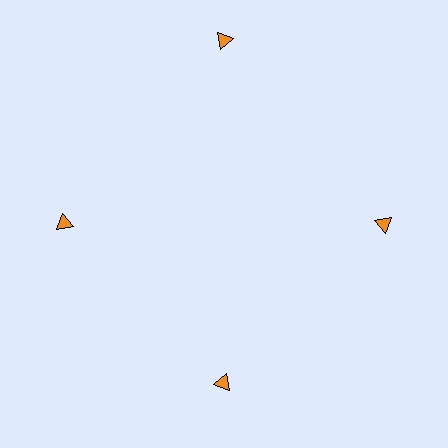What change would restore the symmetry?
The symmetry would be restored by moving it inward, back onto the ring so that all 4 triangles sit at equal angles and equal distance from the center.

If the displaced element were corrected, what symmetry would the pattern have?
It would have 4-fold rotational symmetry — the pattern would map onto itself every 90 degrees.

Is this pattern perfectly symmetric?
No. The 4 orange triangles are arranged in a ring, but one element near the 12 o'clock position is pushed outward from the center, breaking the 4-fold rotational symmetry.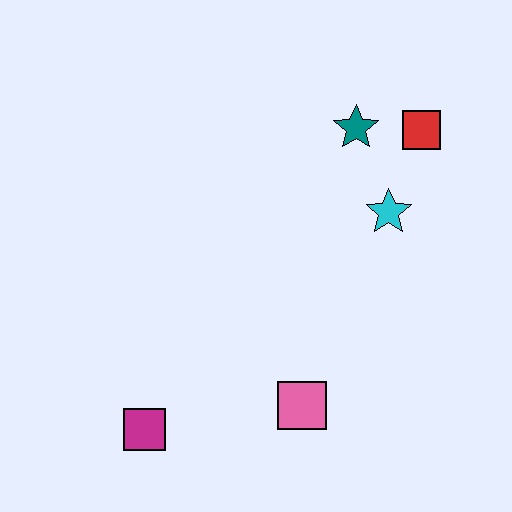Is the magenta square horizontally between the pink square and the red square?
No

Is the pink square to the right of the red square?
No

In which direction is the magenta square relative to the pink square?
The magenta square is to the left of the pink square.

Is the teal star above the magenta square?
Yes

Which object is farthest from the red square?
The magenta square is farthest from the red square.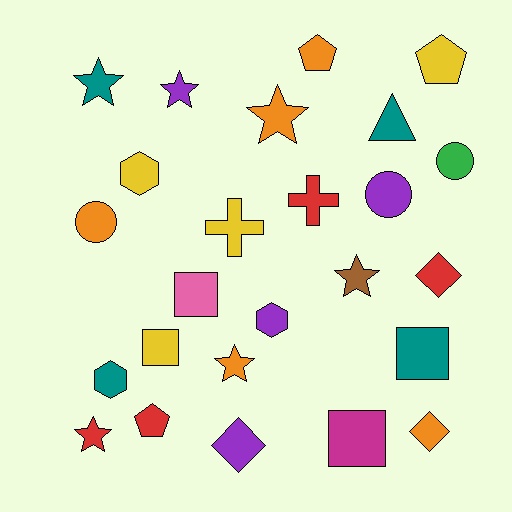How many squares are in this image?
There are 4 squares.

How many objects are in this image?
There are 25 objects.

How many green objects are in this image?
There is 1 green object.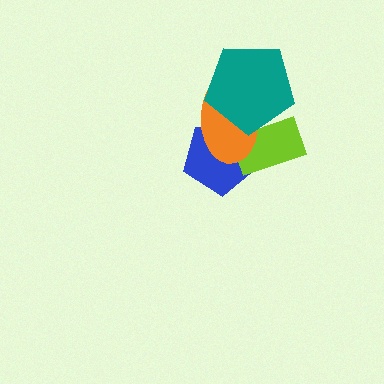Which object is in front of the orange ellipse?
The teal pentagon is in front of the orange ellipse.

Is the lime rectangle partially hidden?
Yes, it is partially covered by another shape.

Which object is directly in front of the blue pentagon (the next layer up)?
The lime rectangle is directly in front of the blue pentagon.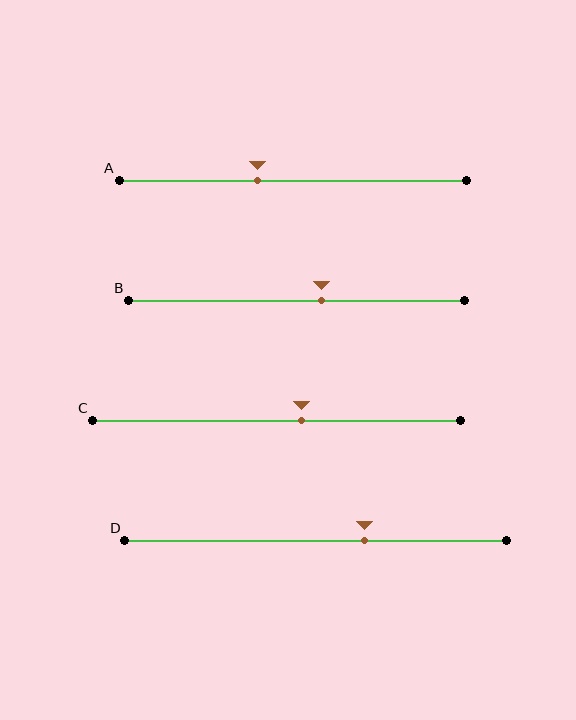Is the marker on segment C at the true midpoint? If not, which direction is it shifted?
No, the marker on segment C is shifted to the right by about 7% of the segment length.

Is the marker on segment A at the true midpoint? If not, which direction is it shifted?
No, the marker on segment A is shifted to the left by about 10% of the segment length.